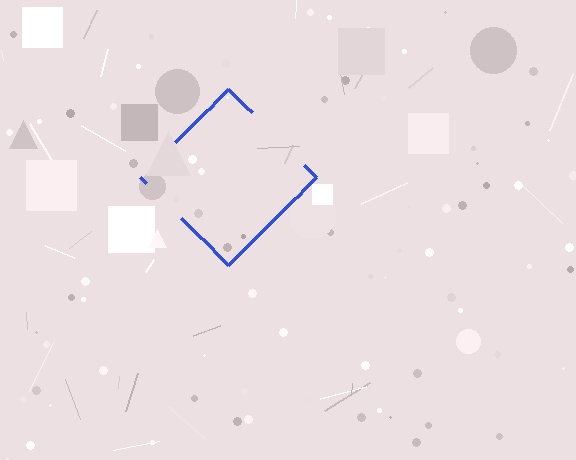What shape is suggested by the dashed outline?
The dashed outline suggests a diamond.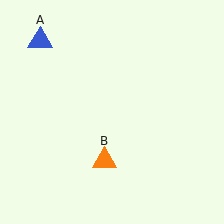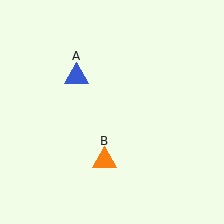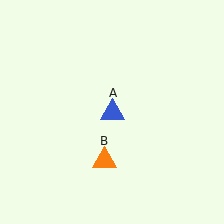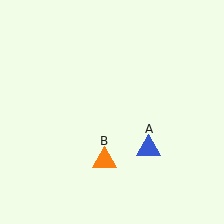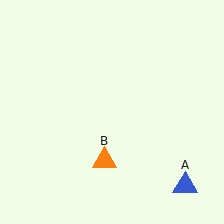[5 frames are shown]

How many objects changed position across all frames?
1 object changed position: blue triangle (object A).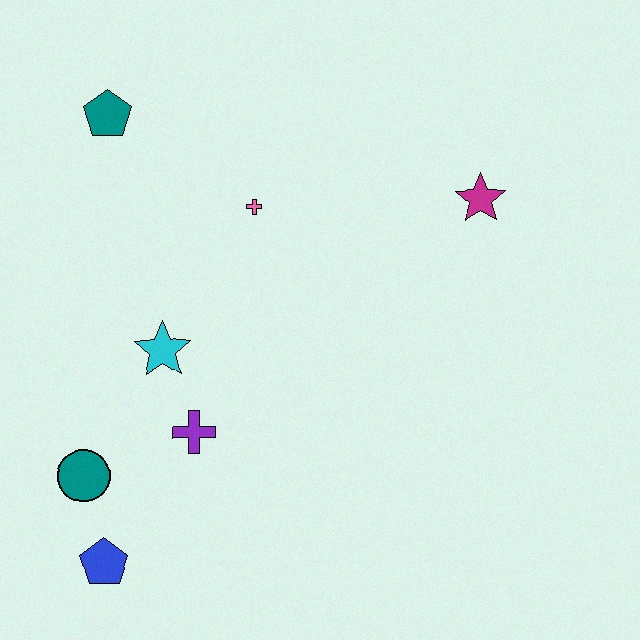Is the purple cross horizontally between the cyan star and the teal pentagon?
No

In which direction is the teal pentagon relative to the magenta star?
The teal pentagon is to the left of the magenta star.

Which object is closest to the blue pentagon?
The teal circle is closest to the blue pentagon.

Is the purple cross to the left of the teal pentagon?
No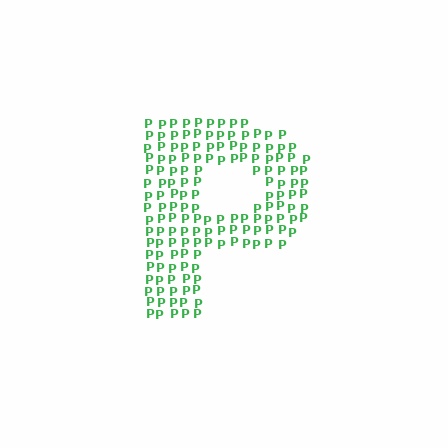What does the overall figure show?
The overall figure shows the letter P.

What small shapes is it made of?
It is made of small letter P's.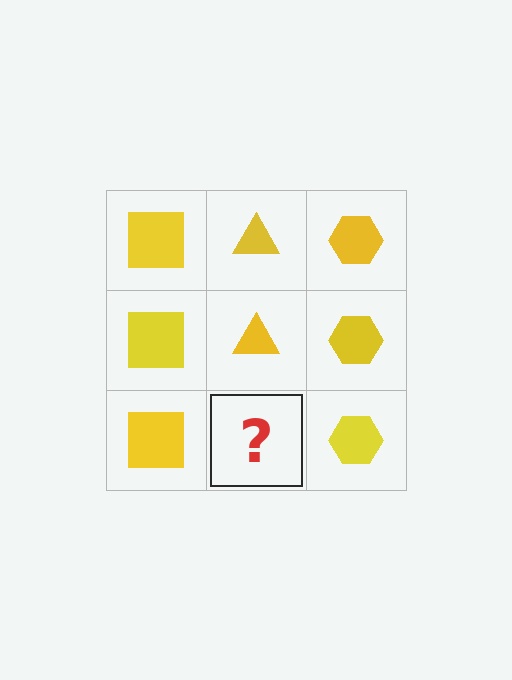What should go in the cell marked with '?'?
The missing cell should contain a yellow triangle.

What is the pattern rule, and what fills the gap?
The rule is that each column has a consistent shape. The gap should be filled with a yellow triangle.